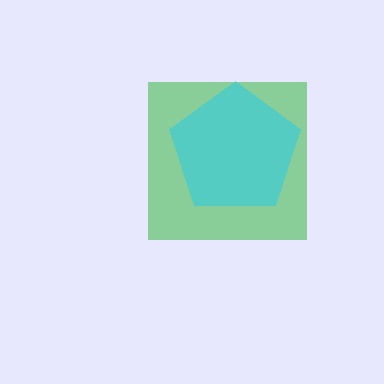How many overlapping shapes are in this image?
There are 2 overlapping shapes in the image.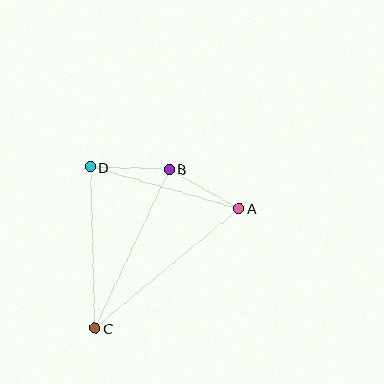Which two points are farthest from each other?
Points A and C are farthest from each other.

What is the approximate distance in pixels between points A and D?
The distance between A and D is approximately 154 pixels.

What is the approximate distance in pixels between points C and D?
The distance between C and D is approximately 162 pixels.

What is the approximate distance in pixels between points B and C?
The distance between B and C is approximately 176 pixels.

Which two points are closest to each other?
Points B and D are closest to each other.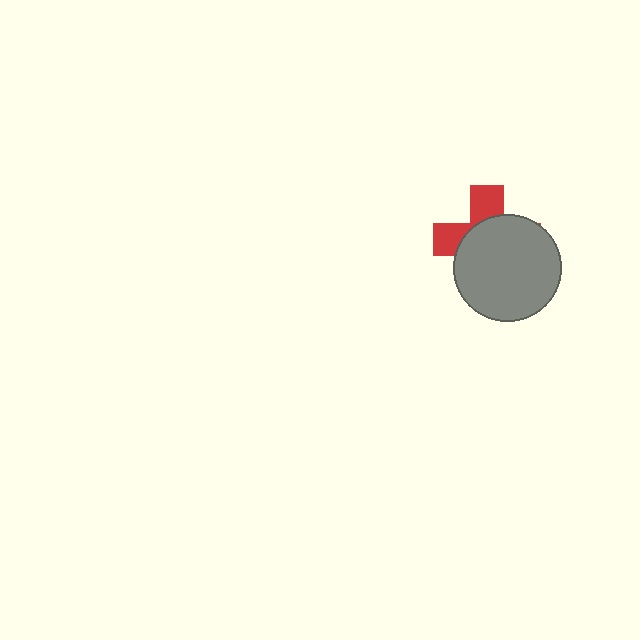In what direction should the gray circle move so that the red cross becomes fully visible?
The gray circle should move toward the lower-right. That is the shortest direction to clear the overlap and leave the red cross fully visible.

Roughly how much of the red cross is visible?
A small part of it is visible (roughly 34%).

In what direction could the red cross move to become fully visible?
The red cross could move toward the upper-left. That would shift it out from behind the gray circle entirely.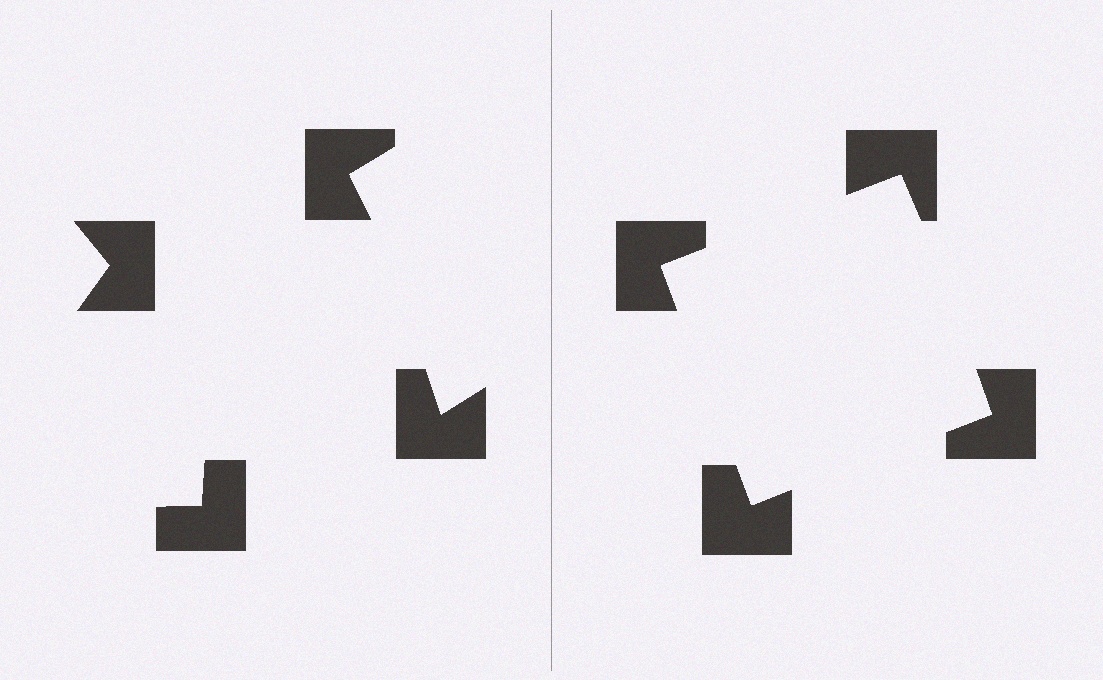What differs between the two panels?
The notched squares are positioned identically on both sides; only the wedge orientations differ. On the right they align to a square; on the left they are misaligned.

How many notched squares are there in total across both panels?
8 — 4 on each side.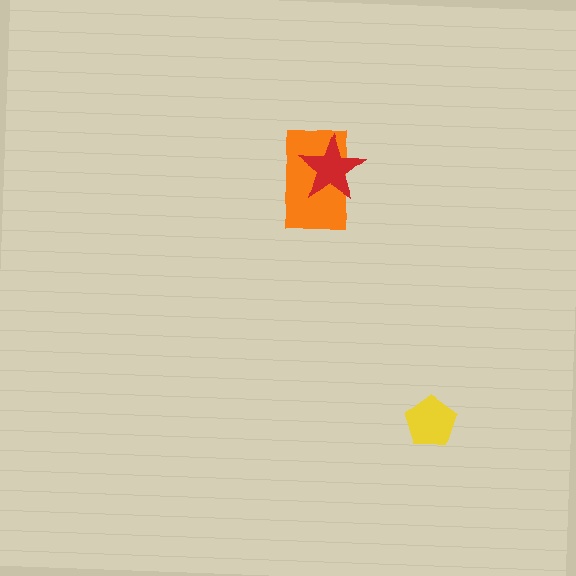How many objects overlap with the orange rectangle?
1 object overlaps with the orange rectangle.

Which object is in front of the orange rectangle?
The red star is in front of the orange rectangle.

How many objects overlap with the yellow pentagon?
0 objects overlap with the yellow pentagon.